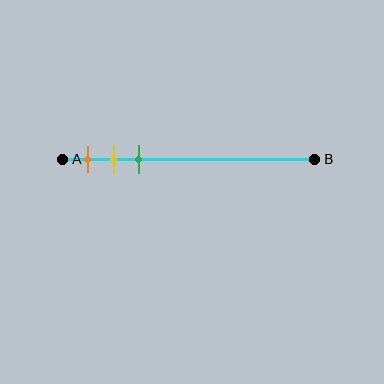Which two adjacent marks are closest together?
The yellow and green marks are the closest adjacent pair.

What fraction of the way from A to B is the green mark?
The green mark is approximately 30% (0.3) of the way from A to B.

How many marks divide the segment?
There are 3 marks dividing the segment.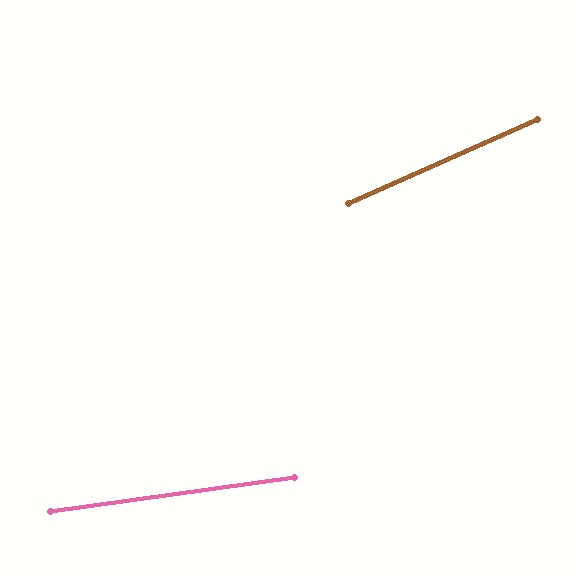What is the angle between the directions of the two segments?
Approximately 16 degrees.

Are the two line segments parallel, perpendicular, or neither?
Neither parallel nor perpendicular — they differ by about 16°.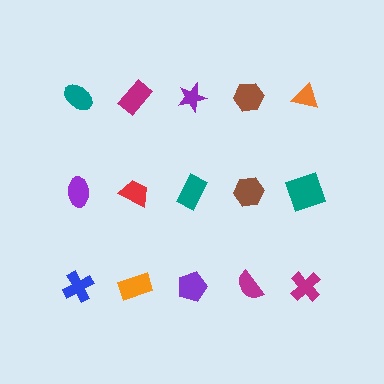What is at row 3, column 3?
A purple pentagon.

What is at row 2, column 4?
A brown hexagon.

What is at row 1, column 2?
A magenta rectangle.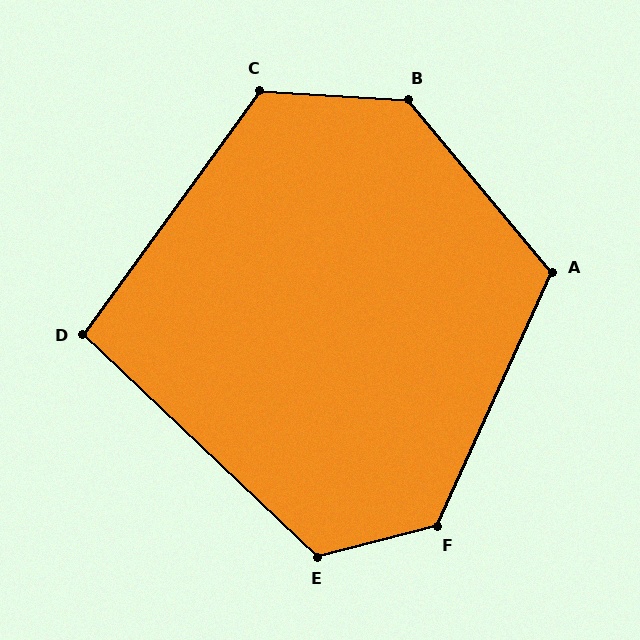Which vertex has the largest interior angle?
B, at approximately 133 degrees.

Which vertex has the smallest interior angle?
D, at approximately 98 degrees.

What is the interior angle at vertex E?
Approximately 122 degrees (obtuse).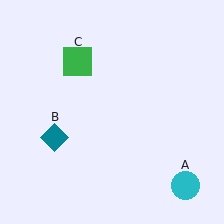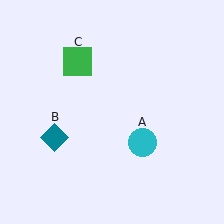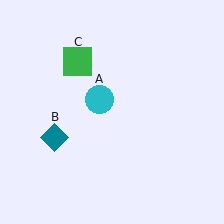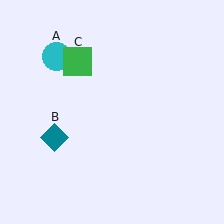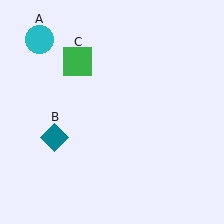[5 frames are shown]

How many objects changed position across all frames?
1 object changed position: cyan circle (object A).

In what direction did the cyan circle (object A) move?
The cyan circle (object A) moved up and to the left.